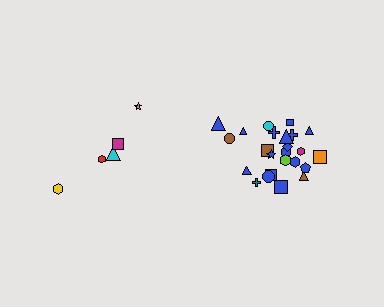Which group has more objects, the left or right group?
The right group.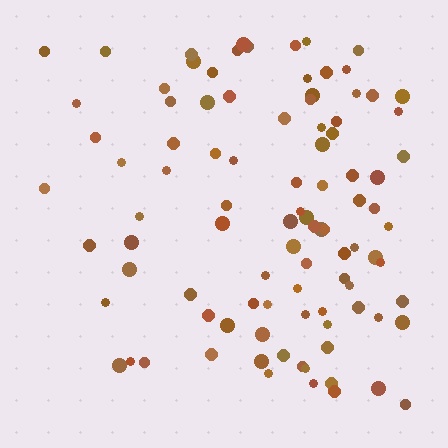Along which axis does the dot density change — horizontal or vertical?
Horizontal.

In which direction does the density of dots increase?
From left to right, with the right side densest.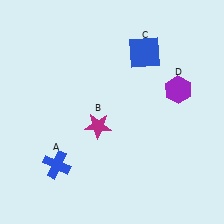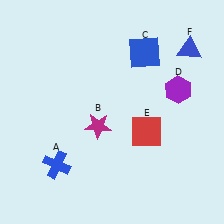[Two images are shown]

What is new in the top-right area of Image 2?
A blue triangle (F) was added in the top-right area of Image 2.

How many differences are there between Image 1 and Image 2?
There are 2 differences between the two images.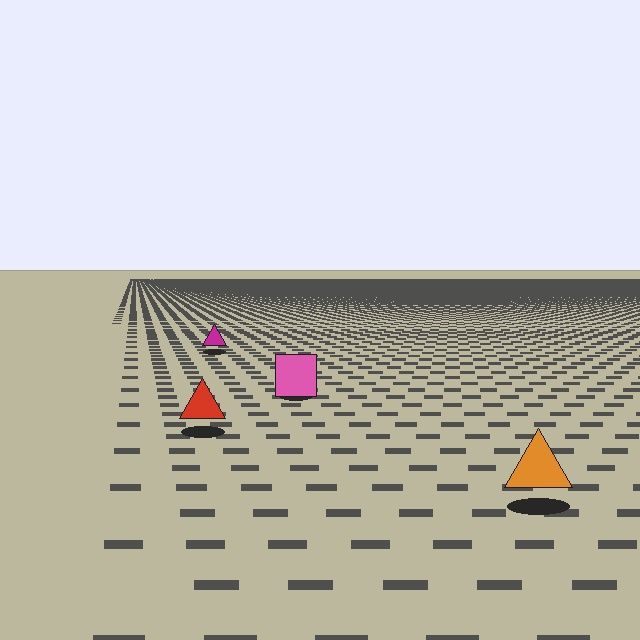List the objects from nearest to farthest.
From nearest to farthest: the orange triangle, the red triangle, the pink square, the magenta triangle.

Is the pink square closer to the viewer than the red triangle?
No. The red triangle is closer — you can tell from the texture gradient: the ground texture is coarser near it.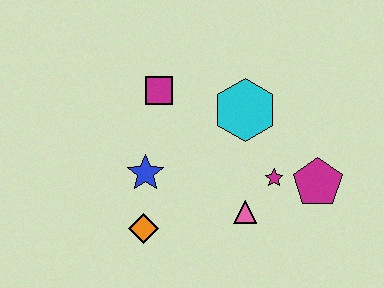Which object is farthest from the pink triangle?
The magenta square is farthest from the pink triangle.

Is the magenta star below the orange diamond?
No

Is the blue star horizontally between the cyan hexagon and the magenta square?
No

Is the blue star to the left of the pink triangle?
Yes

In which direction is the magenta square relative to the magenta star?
The magenta square is to the left of the magenta star.